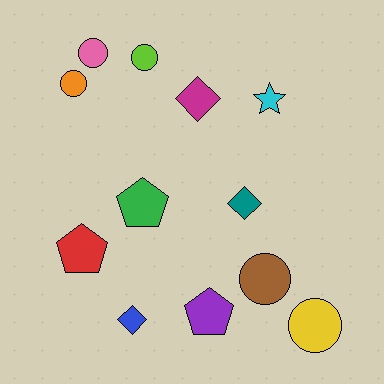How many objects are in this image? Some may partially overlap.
There are 12 objects.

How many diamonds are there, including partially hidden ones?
There are 3 diamonds.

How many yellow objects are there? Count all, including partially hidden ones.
There is 1 yellow object.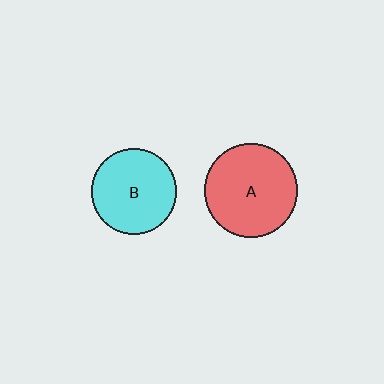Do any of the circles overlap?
No, none of the circles overlap.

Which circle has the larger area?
Circle A (red).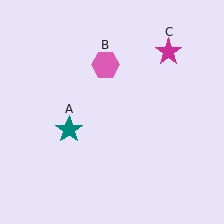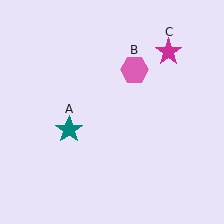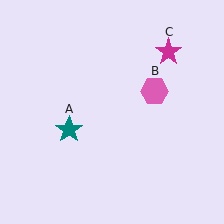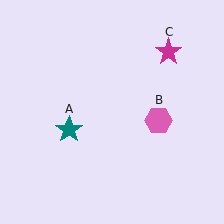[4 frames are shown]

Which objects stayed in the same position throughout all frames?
Teal star (object A) and magenta star (object C) remained stationary.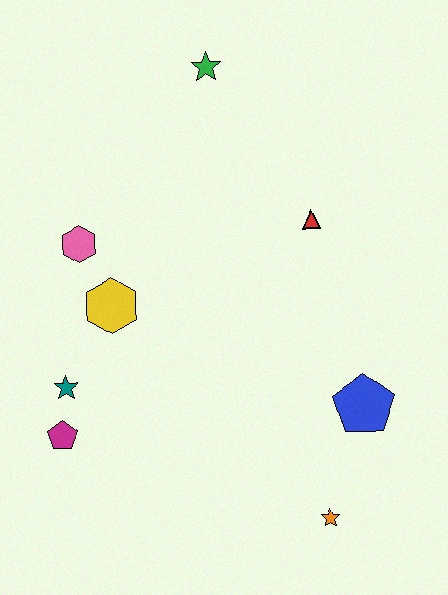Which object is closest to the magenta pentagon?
The teal star is closest to the magenta pentagon.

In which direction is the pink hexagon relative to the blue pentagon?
The pink hexagon is to the left of the blue pentagon.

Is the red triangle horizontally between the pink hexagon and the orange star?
Yes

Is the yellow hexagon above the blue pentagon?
Yes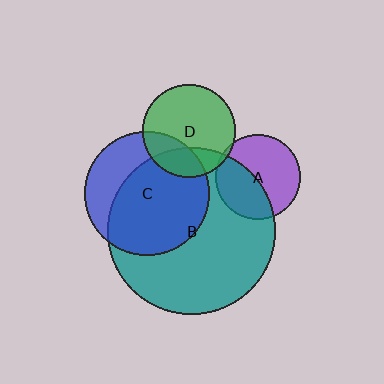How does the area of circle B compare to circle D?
Approximately 3.2 times.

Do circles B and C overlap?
Yes.